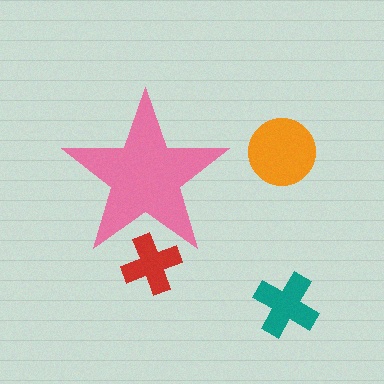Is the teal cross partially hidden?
No, the teal cross is fully visible.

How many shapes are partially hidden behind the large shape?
1 shape is partially hidden.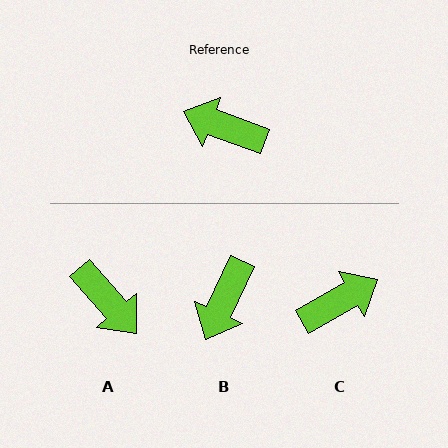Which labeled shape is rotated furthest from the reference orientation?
A, about 151 degrees away.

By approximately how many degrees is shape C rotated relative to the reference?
Approximately 131 degrees clockwise.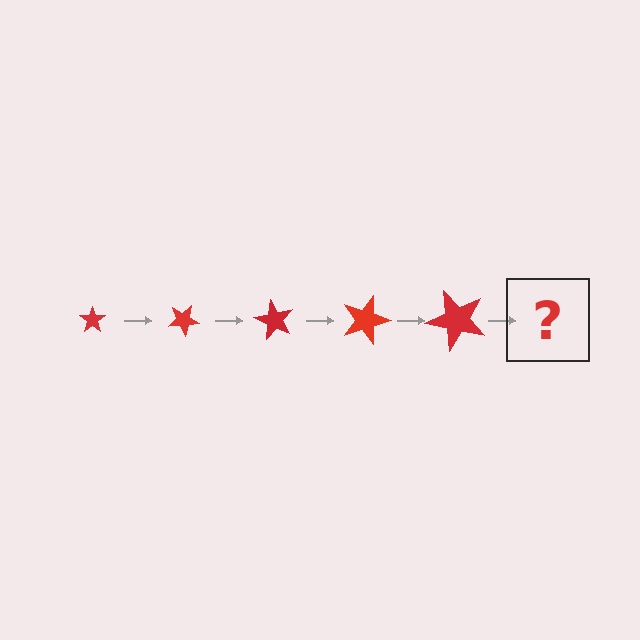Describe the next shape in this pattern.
It should be a star, larger than the previous one and rotated 150 degrees from the start.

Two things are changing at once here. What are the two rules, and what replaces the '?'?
The two rules are that the star grows larger each step and it rotates 30 degrees each step. The '?' should be a star, larger than the previous one and rotated 150 degrees from the start.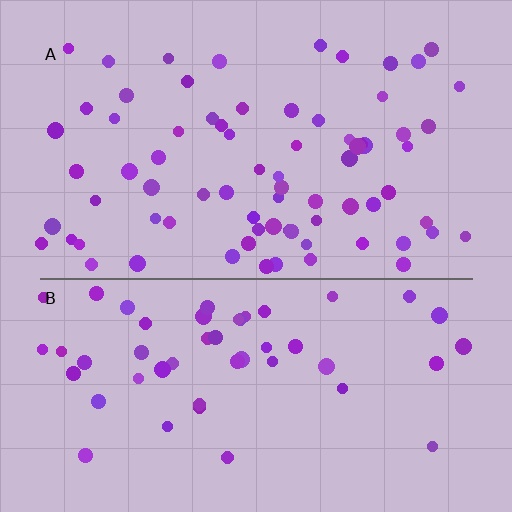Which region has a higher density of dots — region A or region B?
A (the top).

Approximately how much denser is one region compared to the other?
Approximately 1.5× — region A over region B.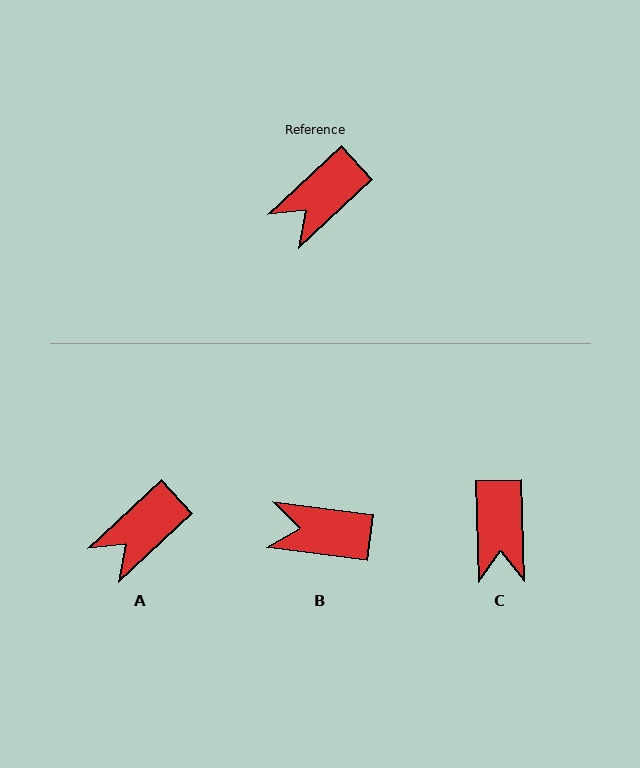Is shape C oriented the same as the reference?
No, it is off by about 49 degrees.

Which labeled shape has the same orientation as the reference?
A.